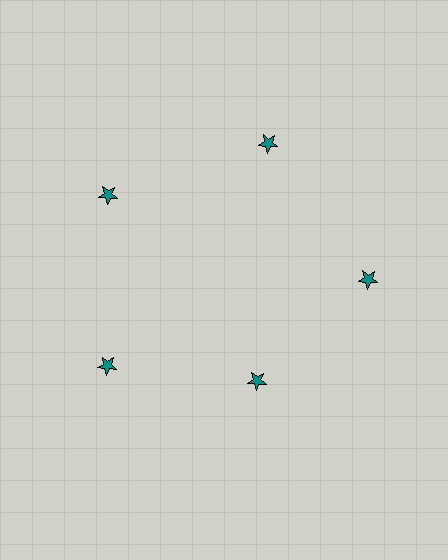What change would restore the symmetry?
The symmetry would be restored by moving it outward, back onto the ring so that all 5 stars sit at equal angles and equal distance from the center.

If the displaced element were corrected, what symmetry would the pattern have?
It would have 5-fold rotational symmetry — the pattern would map onto itself every 72 degrees.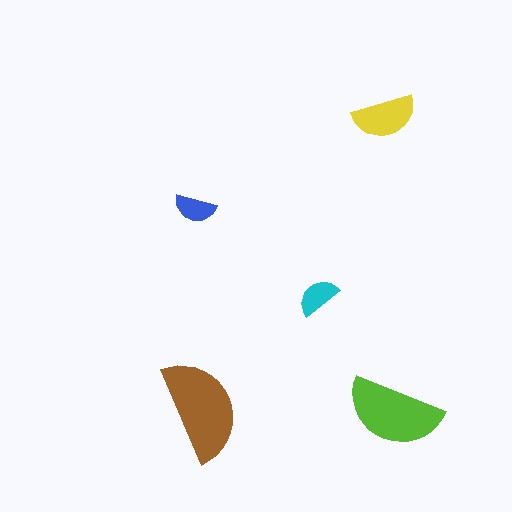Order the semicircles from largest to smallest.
the brown one, the lime one, the yellow one, the cyan one, the blue one.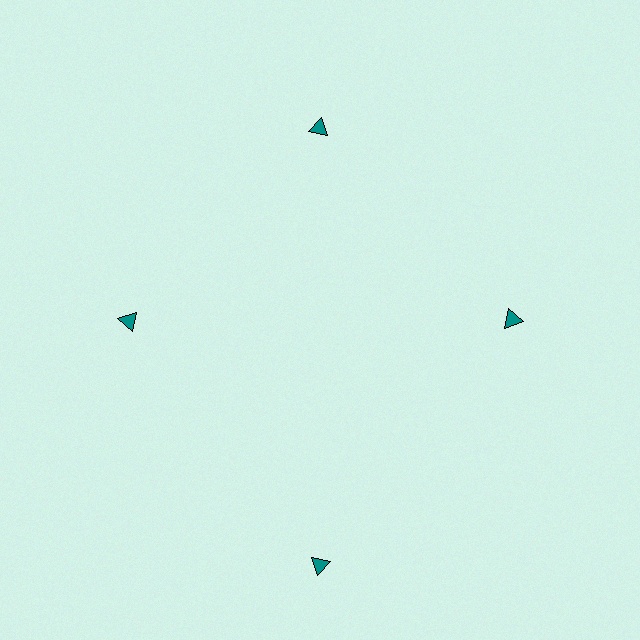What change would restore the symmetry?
The symmetry would be restored by moving it inward, back onto the ring so that all 4 triangles sit at equal angles and equal distance from the center.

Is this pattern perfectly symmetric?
No. The 4 teal triangles are arranged in a ring, but one element near the 6 o'clock position is pushed outward from the center, breaking the 4-fold rotational symmetry.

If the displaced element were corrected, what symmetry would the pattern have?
It would have 4-fold rotational symmetry — the pattern would map onto itself every 90 degrees.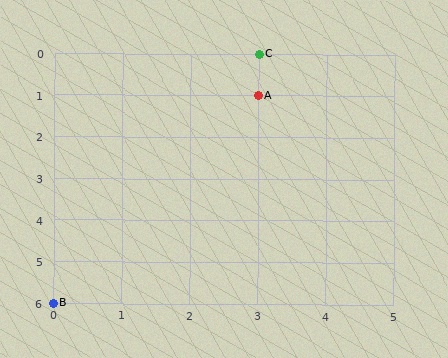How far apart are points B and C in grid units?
Points B and C are 3 columns and 6 rows apart (about 6.7 grid units diagonally).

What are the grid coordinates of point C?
Point C is at grid coordinates (3, 0).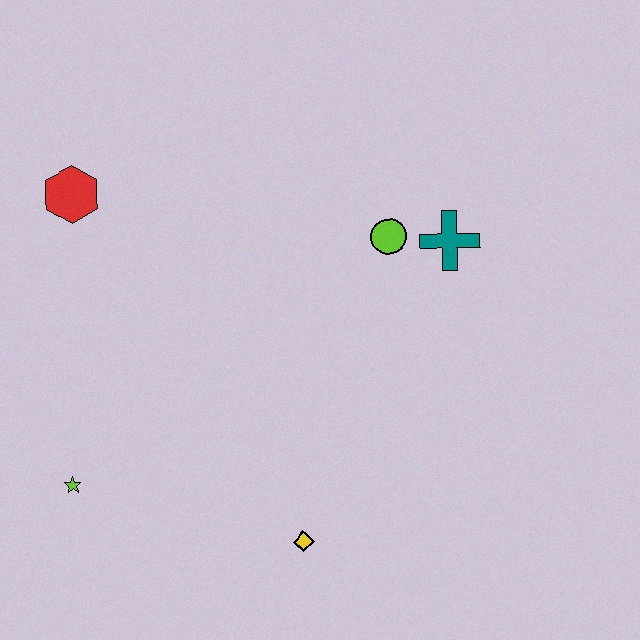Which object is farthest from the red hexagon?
The yellow diamond is farthest from the red hexagon.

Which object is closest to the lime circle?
The teal cross is closest to the lime circle.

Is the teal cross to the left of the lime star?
No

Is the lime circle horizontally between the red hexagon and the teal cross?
Yes